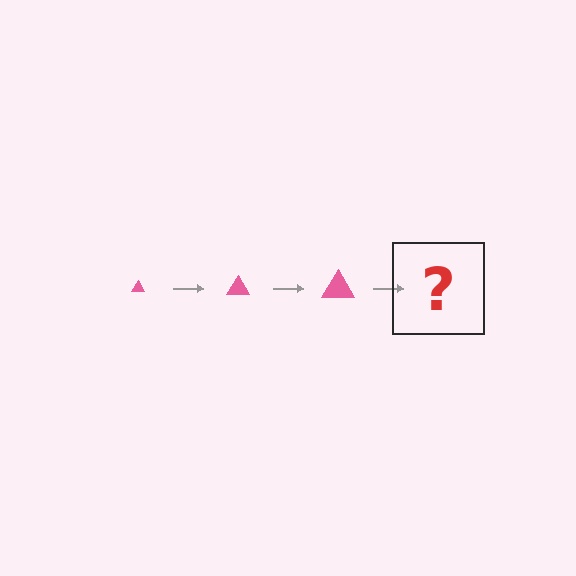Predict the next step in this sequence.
The next step is a pink triangle, larger than the previous one.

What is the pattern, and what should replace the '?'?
The pattern is that the triangle gets progressively larger each step. The '?' should be a pink triangle, larger than the previous one.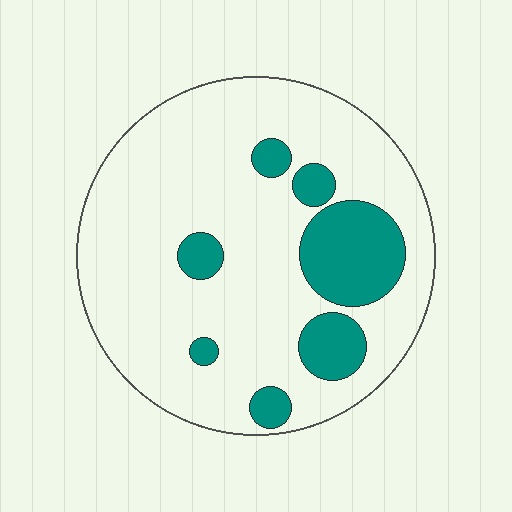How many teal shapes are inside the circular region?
7.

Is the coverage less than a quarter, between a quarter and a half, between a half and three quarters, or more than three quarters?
Less than a quarter.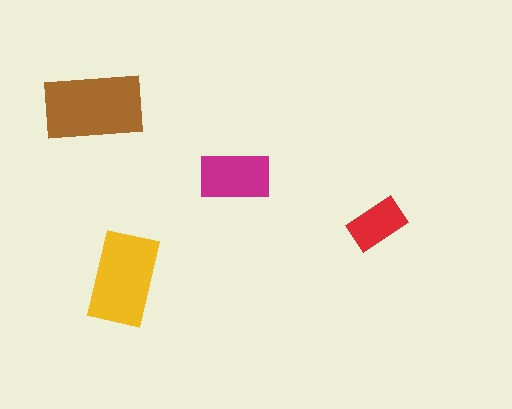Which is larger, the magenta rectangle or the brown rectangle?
The brown one.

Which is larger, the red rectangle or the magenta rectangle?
The magenta one.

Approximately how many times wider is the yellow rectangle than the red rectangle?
About 1.5 times wider.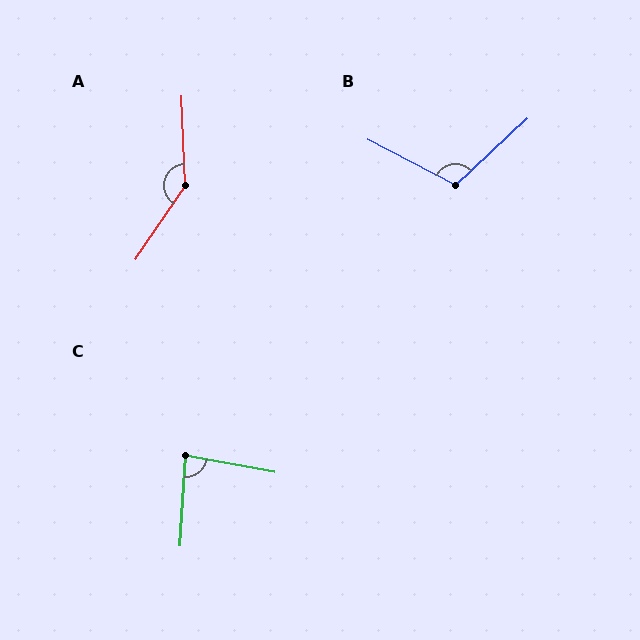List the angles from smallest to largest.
C (83°), B (110°), A (144°).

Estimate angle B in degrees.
Approximately 110 degrees.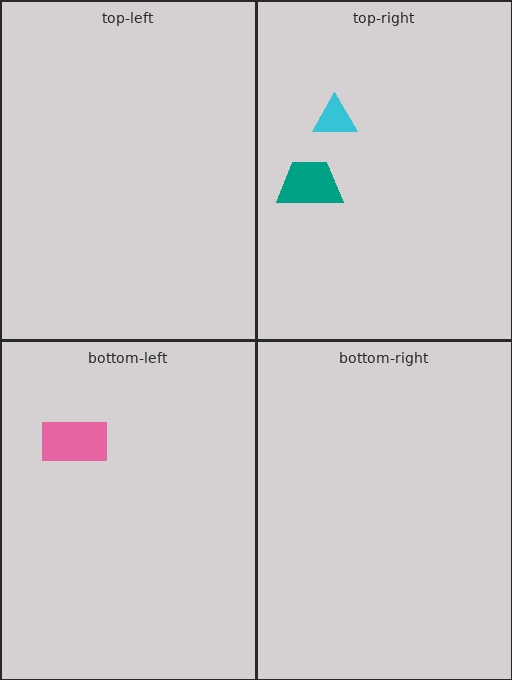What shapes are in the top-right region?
The cyan triangle, the teal trapezoid.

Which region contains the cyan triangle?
The top-right region.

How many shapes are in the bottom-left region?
1.